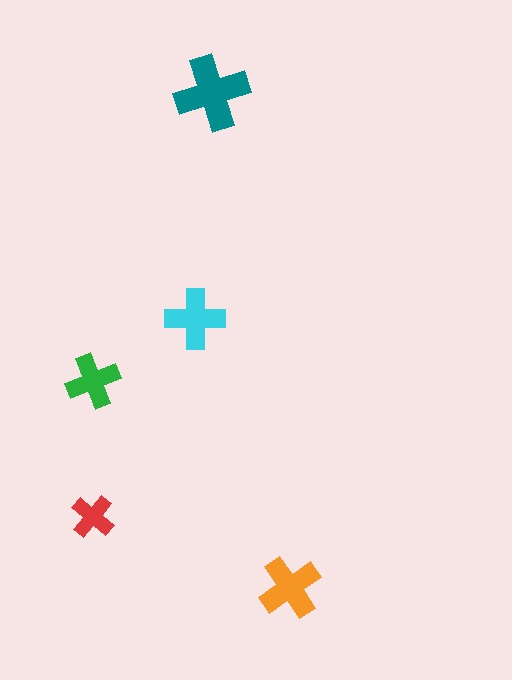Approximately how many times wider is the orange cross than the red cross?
About 1.5 times wider.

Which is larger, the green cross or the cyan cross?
The cyan one.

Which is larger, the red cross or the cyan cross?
The cyan one.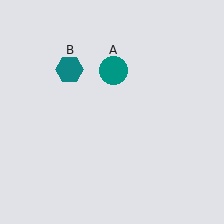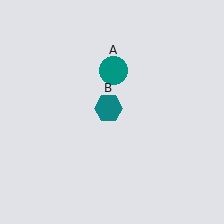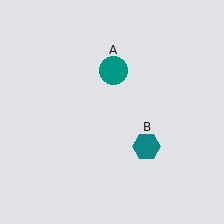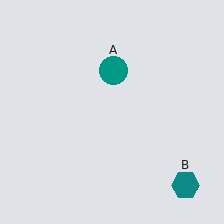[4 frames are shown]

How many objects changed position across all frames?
1 object changed position: teal hexagon (object B).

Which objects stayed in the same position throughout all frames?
Teal circle (object A) remained stationary.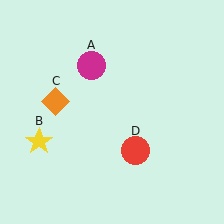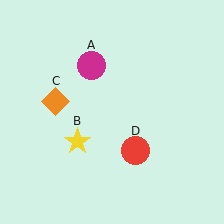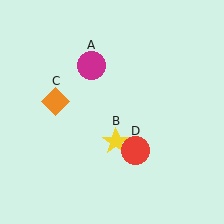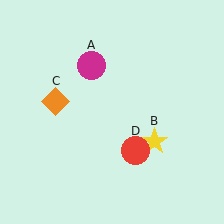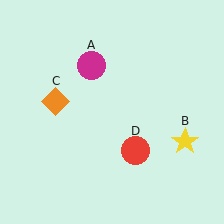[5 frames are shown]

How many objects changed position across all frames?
1 object changed position: yellow star (object B).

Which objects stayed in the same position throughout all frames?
Magenta circle (object A) and orange diamond (object C) and red circle (object D) remained stationary.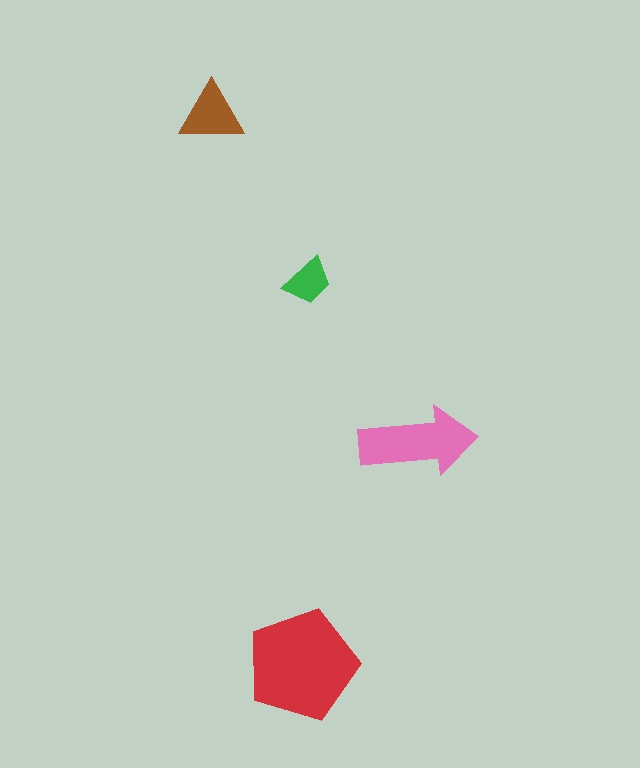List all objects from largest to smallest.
The red pentagon, the pink arrow, the brown triangle, the green trapezoid.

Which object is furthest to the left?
The brown triangle is leftmost.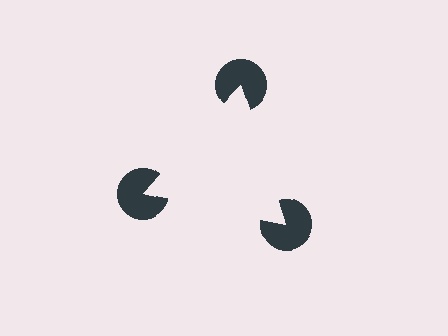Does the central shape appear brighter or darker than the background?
It typically appears slightly brighter than the background, even though no actual brightness change is drawn.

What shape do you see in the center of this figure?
An illusory triangle — its edges are inferred from the aligned wedge cuts in the pac-man discs, not physically drawn.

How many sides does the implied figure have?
3 sides.